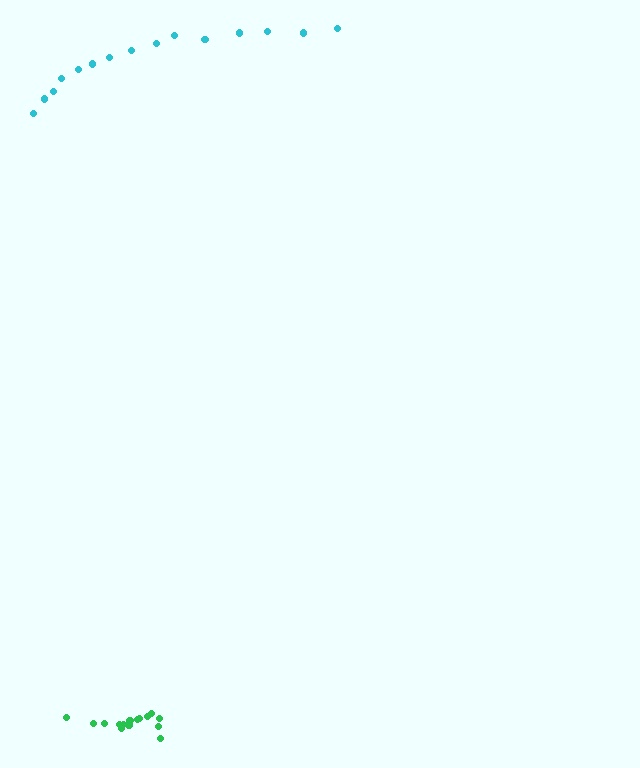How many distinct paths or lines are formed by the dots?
There are 2 distinct paths.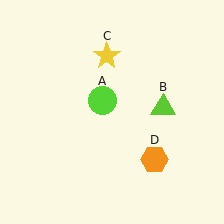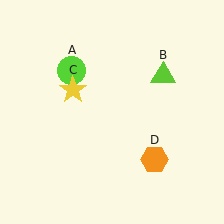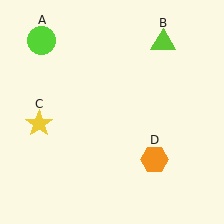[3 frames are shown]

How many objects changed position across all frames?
3 objects changed position: lime circle (object A), lime triangle (object B), yellow star (object C).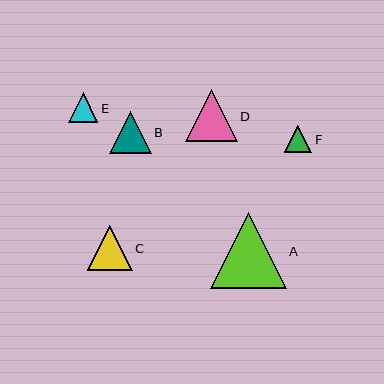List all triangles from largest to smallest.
From largest to smallest: A, D, C, B, E, F.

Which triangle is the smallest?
Triangle F is the smallest with a size of approximately 27 pixels.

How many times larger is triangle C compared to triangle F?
Triangle C is approximately 1.6 times the size of triangle F.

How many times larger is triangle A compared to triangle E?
Triangle A is approximately 2.5 times the size of triangle E.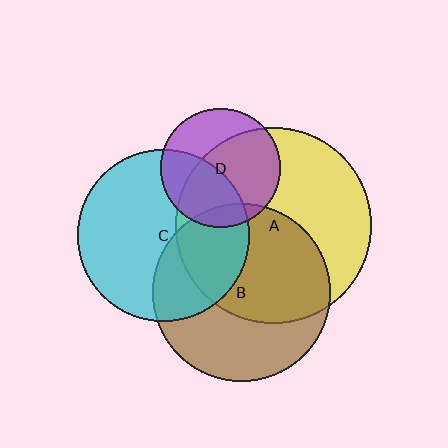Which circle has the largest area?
Circle A (yellow).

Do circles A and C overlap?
Yes.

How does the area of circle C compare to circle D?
Approximately 2.1 times.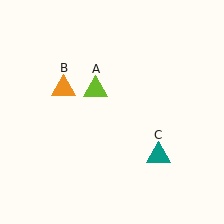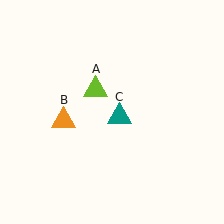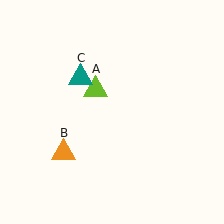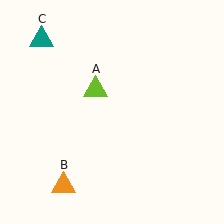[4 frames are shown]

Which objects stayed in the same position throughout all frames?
Lime triangle (object A) remained stationary.